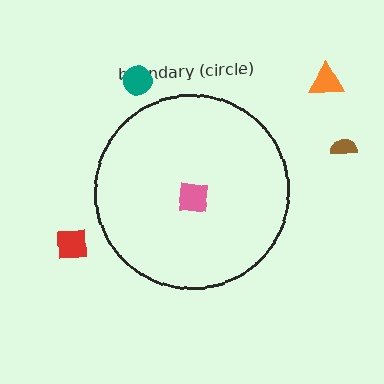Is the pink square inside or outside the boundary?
Inside.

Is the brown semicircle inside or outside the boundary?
Outside.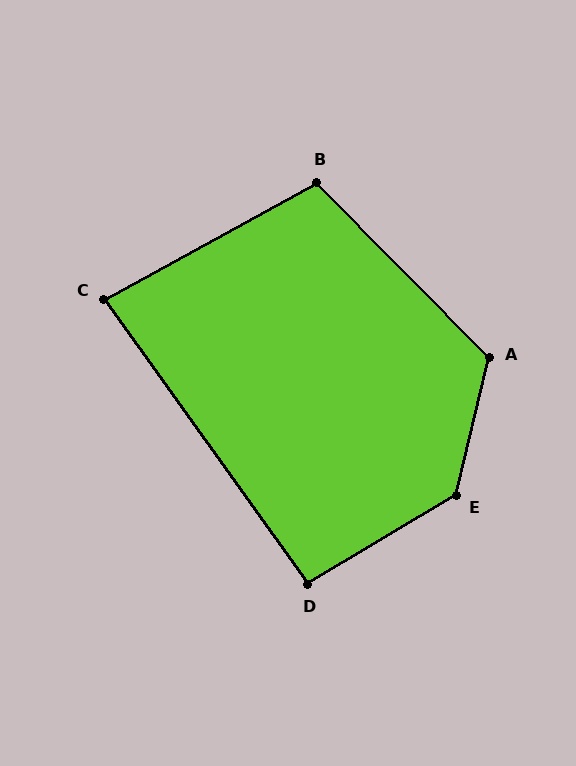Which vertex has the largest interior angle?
E, at approximately 134 degrees.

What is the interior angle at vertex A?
Approximately 122 degrees (obtuse).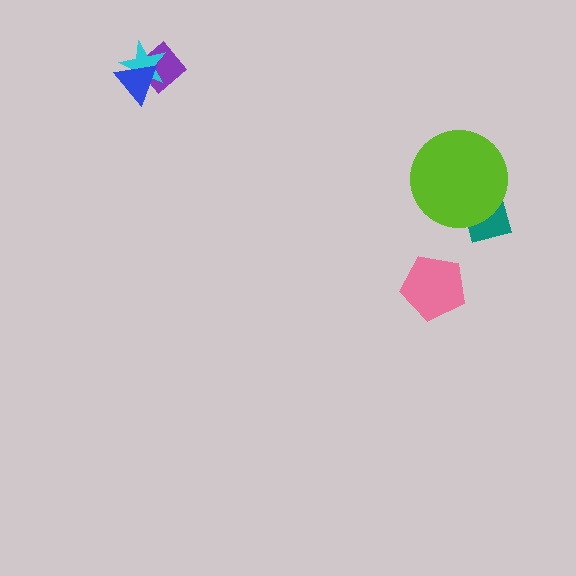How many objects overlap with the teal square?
1 object overlaps with the teal square.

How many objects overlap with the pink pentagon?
0 objects overlap with the pink pentagon.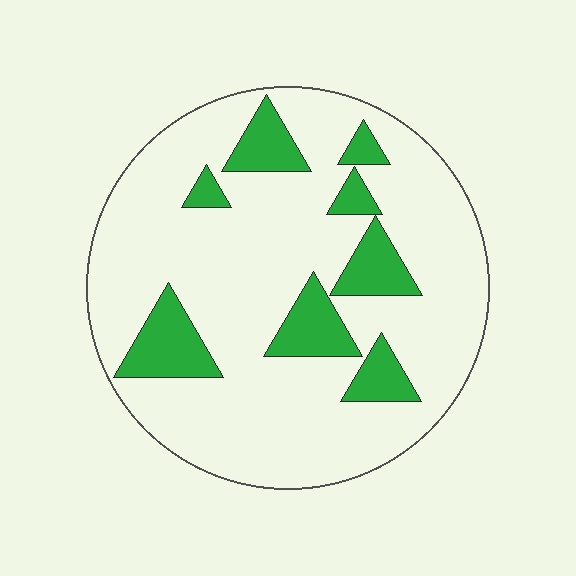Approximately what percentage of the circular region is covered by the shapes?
Approximately 20%.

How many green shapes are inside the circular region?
8.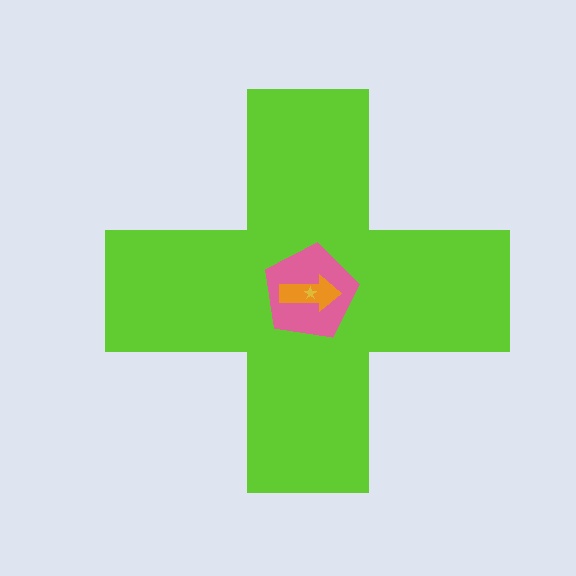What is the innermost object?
The yellow star.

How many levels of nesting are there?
4.